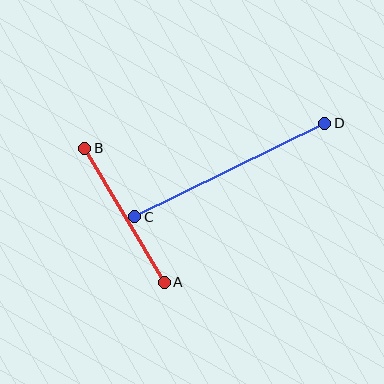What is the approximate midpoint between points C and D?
The midpoint is at approximately (230, 170) pixels.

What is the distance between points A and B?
The distance is approximately 156 pixels.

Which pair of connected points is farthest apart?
Points C and D are farthest apart.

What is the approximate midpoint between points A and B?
The midpoint is at approximately (124, 215) pixels.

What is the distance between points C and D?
The distance is approximately 212 pixels.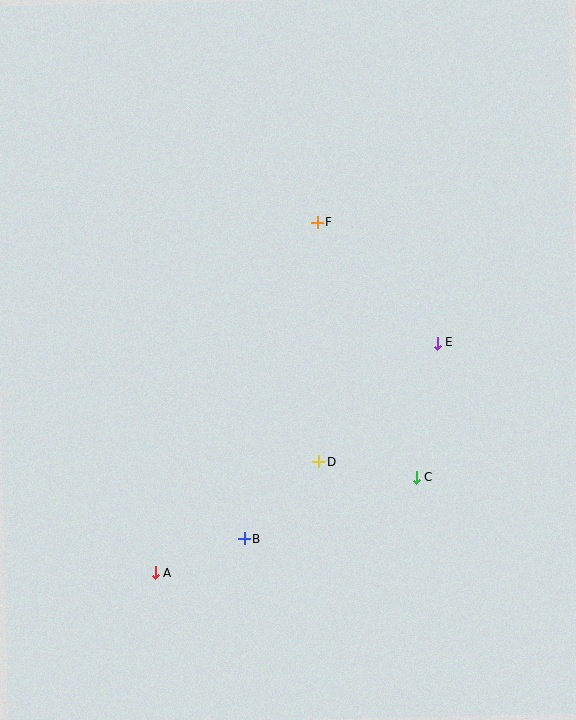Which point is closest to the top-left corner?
Point F is closest to the top-left corner.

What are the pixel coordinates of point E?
Point E is at (437, 343).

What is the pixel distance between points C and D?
The distance between C and D is 98 pixels.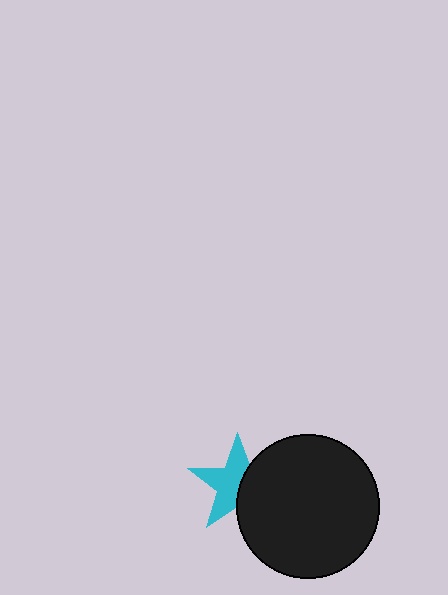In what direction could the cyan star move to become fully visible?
The cyan star could move left. That would shift it out from behind the black circle entirely.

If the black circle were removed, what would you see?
You would see the complete cyan star.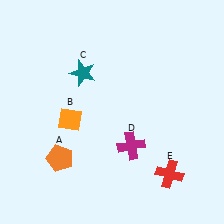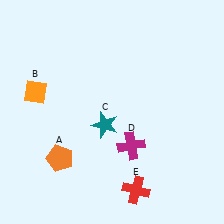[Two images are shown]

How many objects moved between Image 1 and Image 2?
3 objects moved between the two images.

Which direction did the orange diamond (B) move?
The orange diamond (B) moved left.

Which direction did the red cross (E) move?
The red cross (E) moved left.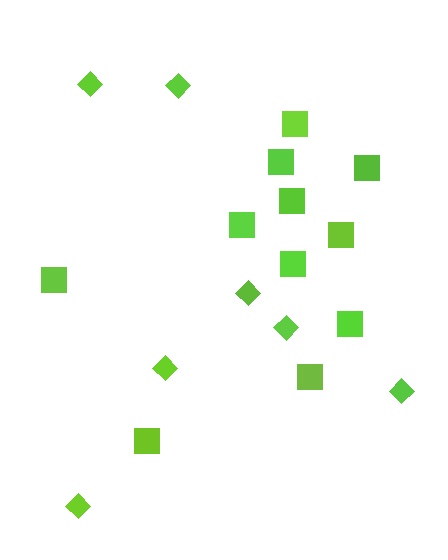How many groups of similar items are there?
There are 2 groups: one group of diamonds (7) and one group of squares (11).